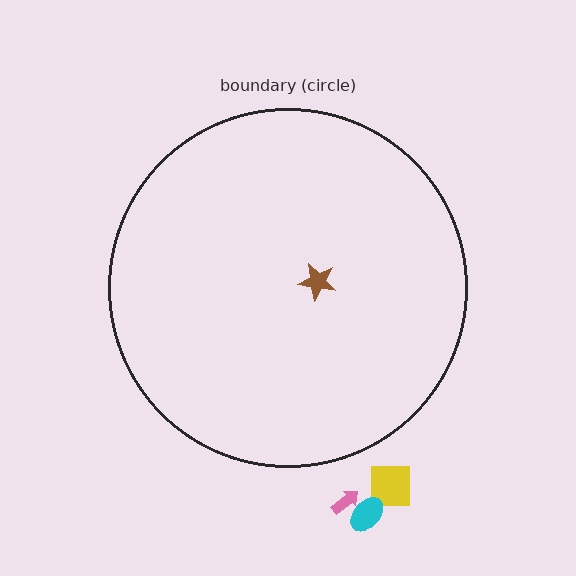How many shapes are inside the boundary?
1 inside, 3 outside.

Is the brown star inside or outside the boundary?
Inside.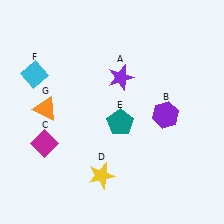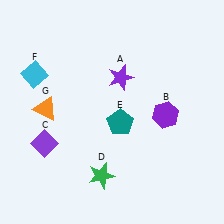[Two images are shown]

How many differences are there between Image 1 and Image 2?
There are 2 differences between the two images.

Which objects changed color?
C changed from magenta to purple. D changed from yellow to green.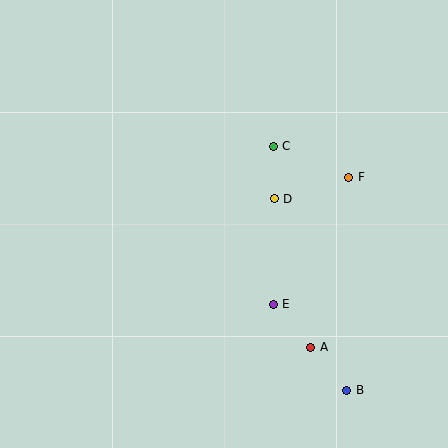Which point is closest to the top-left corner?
Point C is closest to the top-left corner.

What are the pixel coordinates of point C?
Point C is at (273, 146).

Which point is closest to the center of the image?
Point D at (274, 199) is closest to the center.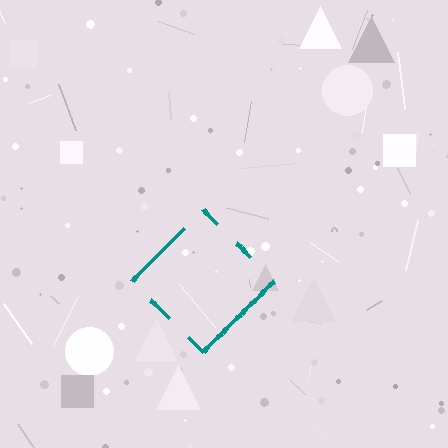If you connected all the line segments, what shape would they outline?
They would outline a diamond.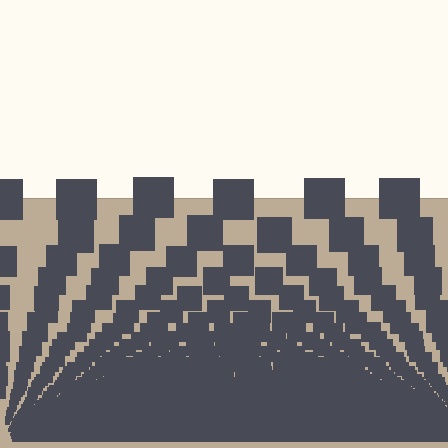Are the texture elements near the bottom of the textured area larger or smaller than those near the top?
Smaller. The gradient is inverted — elements near the bottom are smaller and denser.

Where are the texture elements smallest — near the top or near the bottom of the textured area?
Near the bottom.